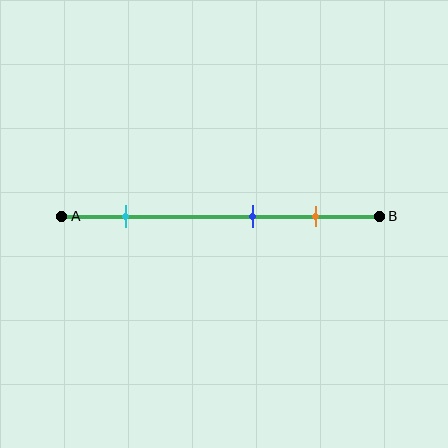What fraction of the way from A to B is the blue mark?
The blue mark is approximately 60% (0.6) of the way from A to B.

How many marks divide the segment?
There are 3 marks dividing the segment.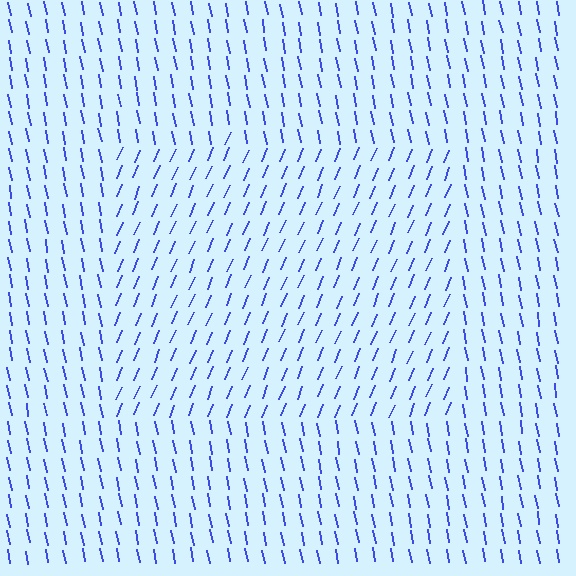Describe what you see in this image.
The image is filled with small blue line segments. A rectangle region in the image has lines oriented differently from the surrounding lines, creating a visible texture boundary.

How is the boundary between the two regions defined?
The boundary is defined purely by a change in line orientation (approximately 33 degrees difference). All lines are the same color and thickness.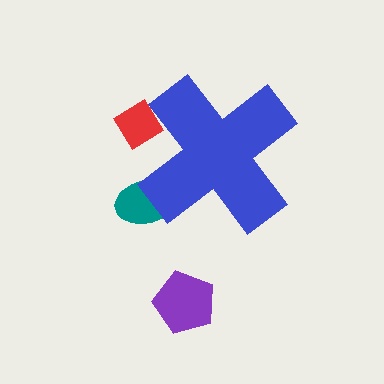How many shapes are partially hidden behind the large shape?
2 shapes are partially hidden.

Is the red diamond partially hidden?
Yes, the red diamond is partially hidden behind the blue cross.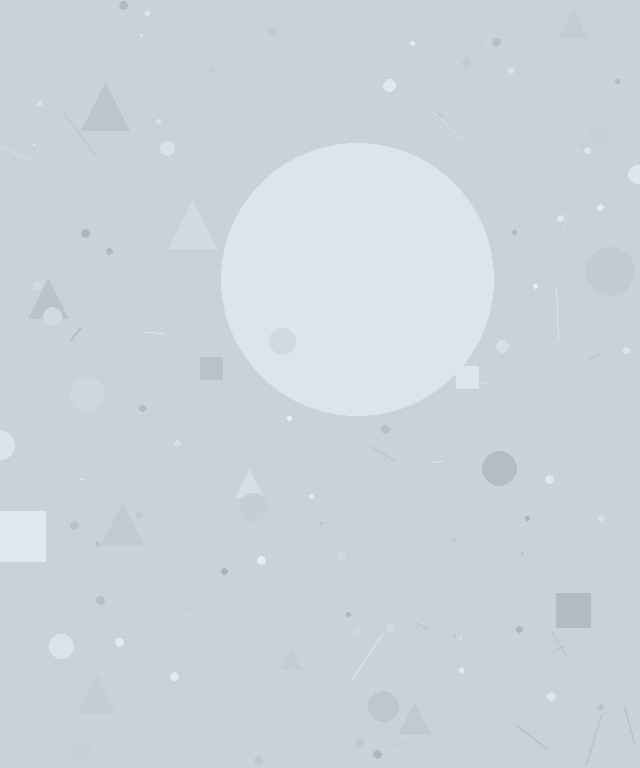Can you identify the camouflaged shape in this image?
The camouflaged shape is a circle.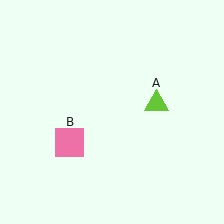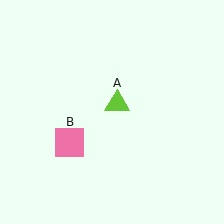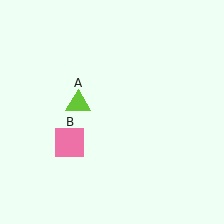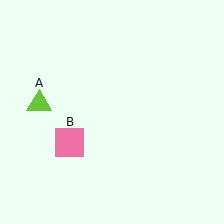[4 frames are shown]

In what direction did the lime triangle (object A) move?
The lime triangle (object A) moved left.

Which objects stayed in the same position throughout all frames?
Pink square (object B) remained stationary.